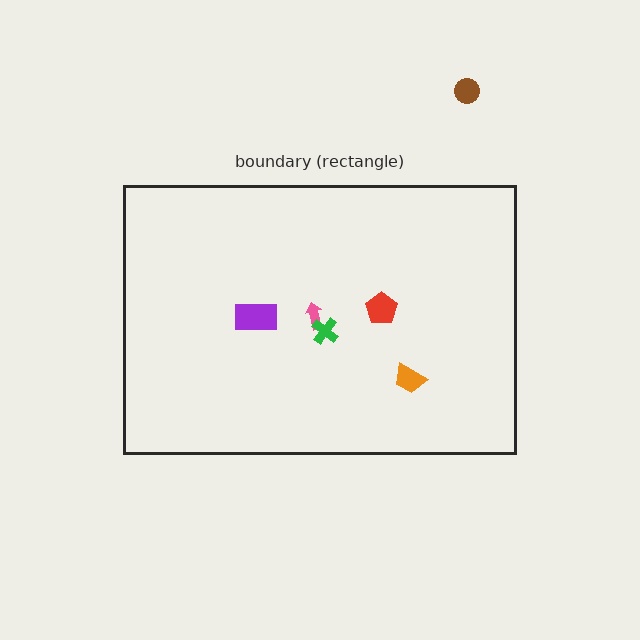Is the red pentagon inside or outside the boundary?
Inside.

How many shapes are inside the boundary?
5 inside, 1 outside.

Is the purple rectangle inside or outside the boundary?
Inside.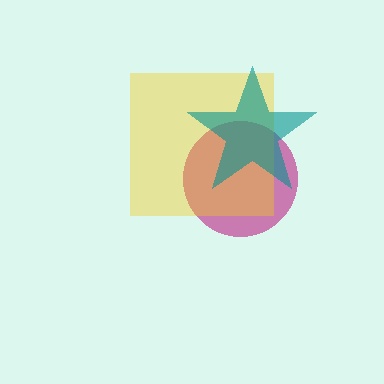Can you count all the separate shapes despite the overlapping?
Yes, there are 3 separate shapes.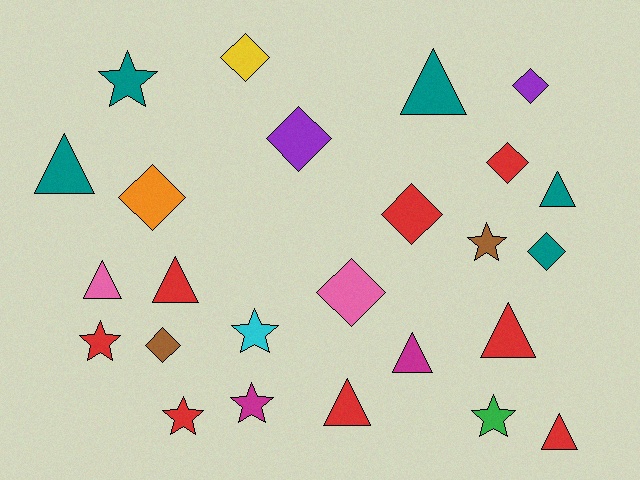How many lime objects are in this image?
There are no lime objects.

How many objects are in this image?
There are 25 objects.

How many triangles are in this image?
There are 9 triangles.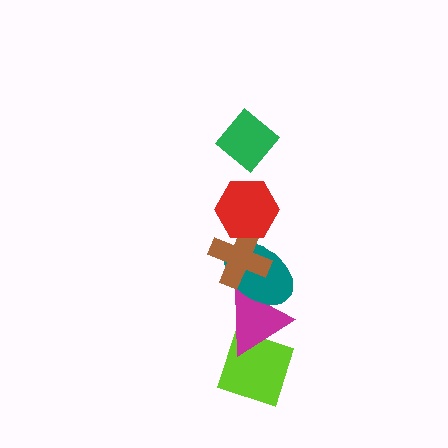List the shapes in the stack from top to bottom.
From top to bottom: the green diamond, the red hexagon, the brown cross, the teal ellipse, the magenta triangle, the lime diamond.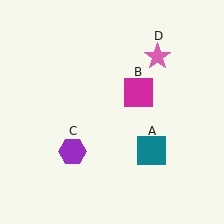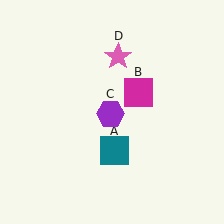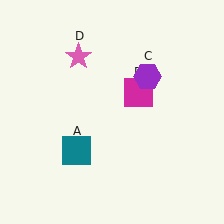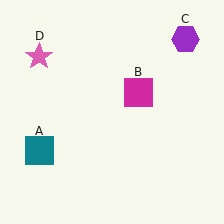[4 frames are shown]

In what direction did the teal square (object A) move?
The teal square (object A) moved left.